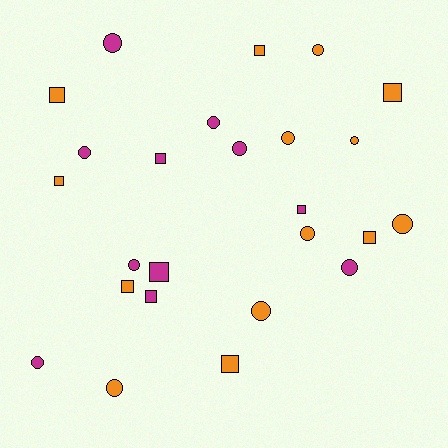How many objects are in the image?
There are 25 objects.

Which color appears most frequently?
Orange, with 14 objects.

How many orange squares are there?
There are 7 orange squares.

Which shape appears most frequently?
Circle, with 14 objects.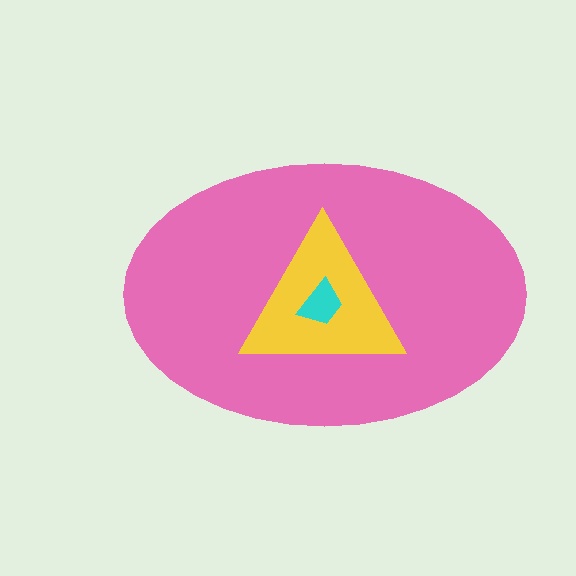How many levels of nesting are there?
3.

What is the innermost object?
The cyan trapezoid.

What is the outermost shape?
The pink ellipse.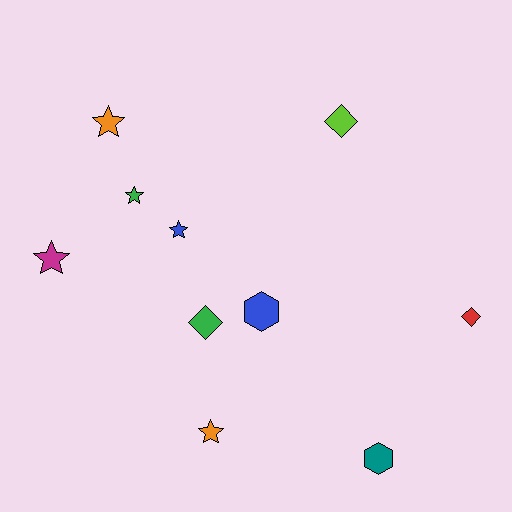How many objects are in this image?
There are 10 objects.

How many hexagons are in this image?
There are 2 hexagons.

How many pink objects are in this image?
There are no pink objects.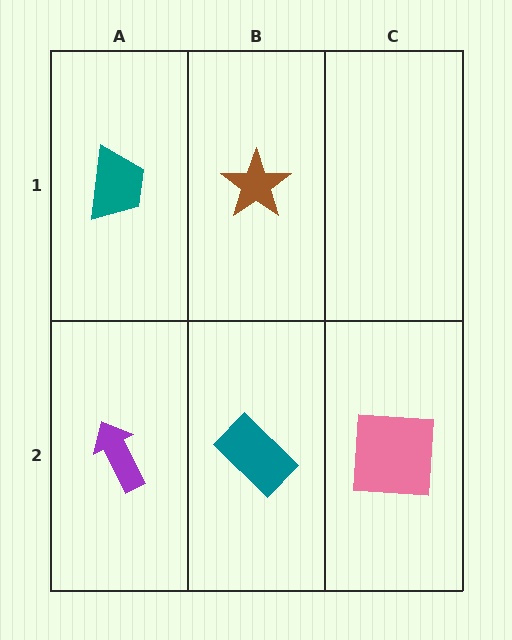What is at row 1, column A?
A teal trapezoid.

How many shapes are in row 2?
3 shapes.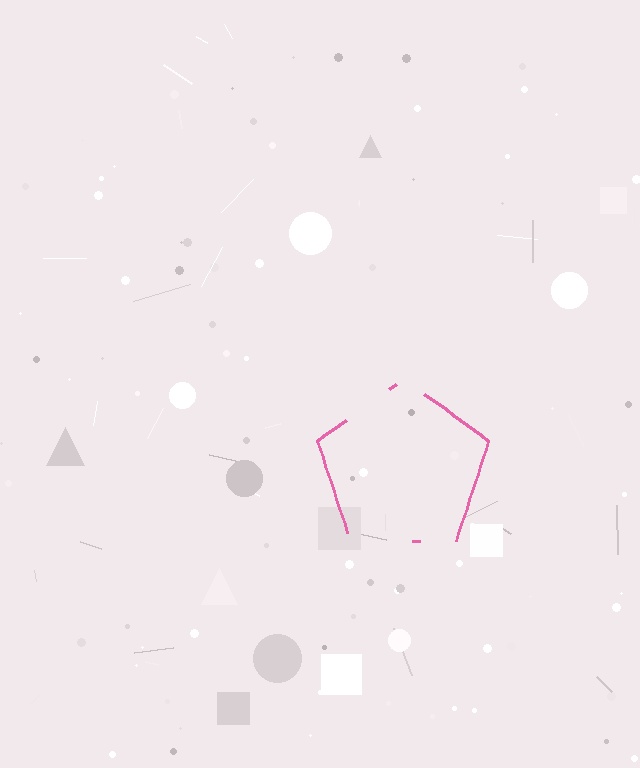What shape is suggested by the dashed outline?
The dashed outline suggests a pentagon.